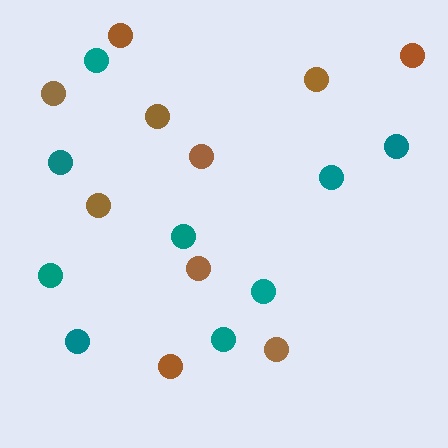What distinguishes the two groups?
There are 2 groups: one group of brown circles (10) and one group of teal circles (9).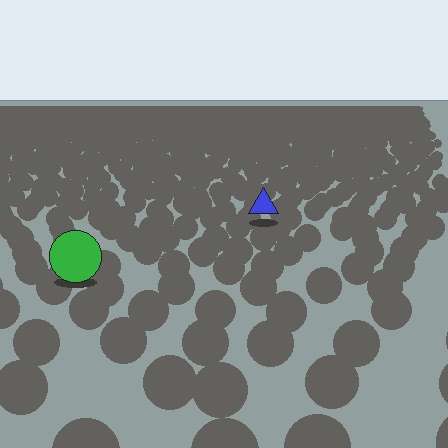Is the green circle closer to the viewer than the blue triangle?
Yes. The green circle is closer — you can tell from the texture gradient: the ground texture is coarser near it.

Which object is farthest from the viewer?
The blue triangle is farthest from the viewer. It appears smaller and the ground texture around it is denser.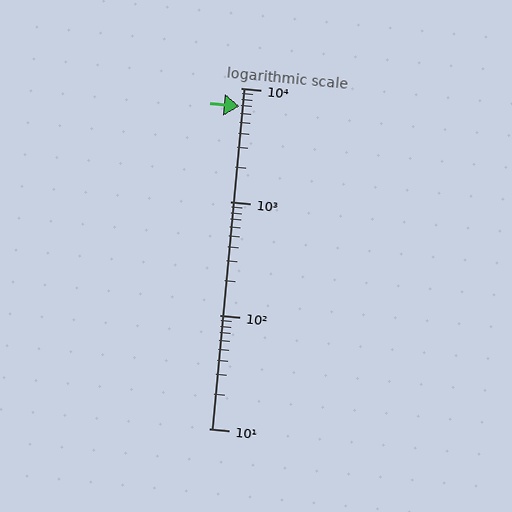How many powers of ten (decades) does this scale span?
The scale spans 3 decades, from 10 to 10000.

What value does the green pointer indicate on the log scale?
The pointer indicates approximately 6900.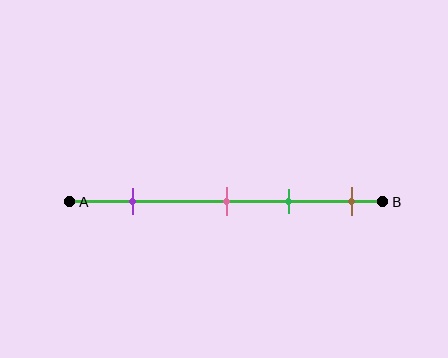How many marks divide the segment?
There are 4 marks dividing the segment.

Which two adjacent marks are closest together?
The pink and green marks are the closest adjacent pair.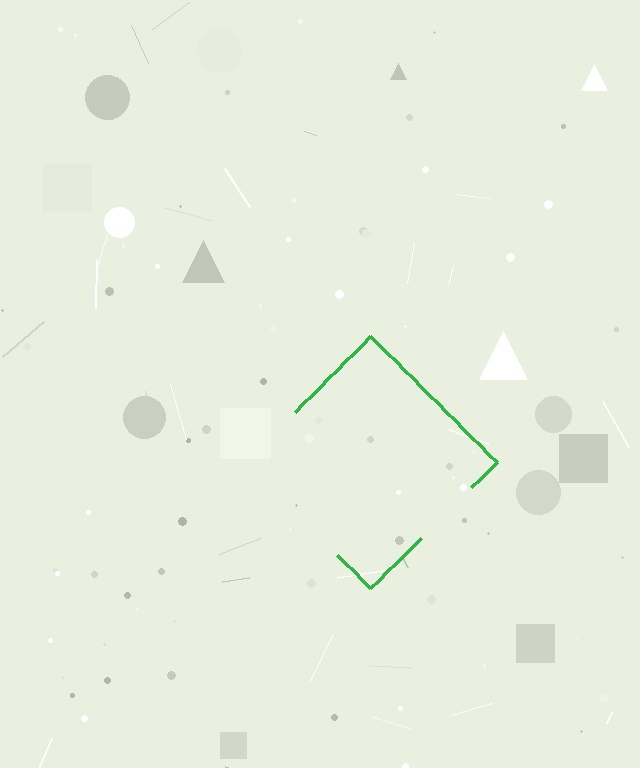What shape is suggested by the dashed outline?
The dashed outline suggests a diamond.